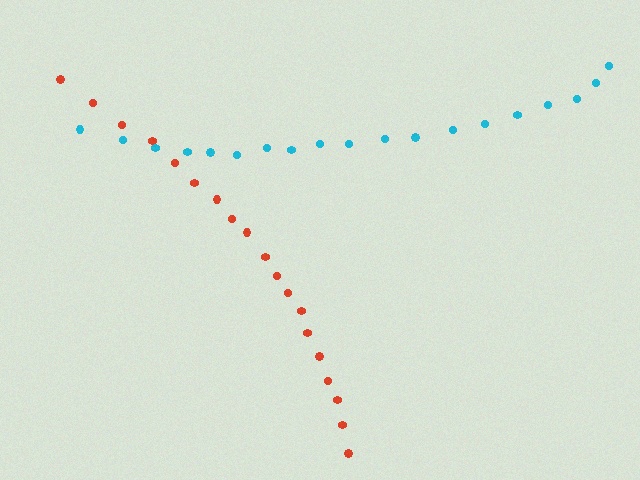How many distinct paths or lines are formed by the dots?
There are 2 distinct paths.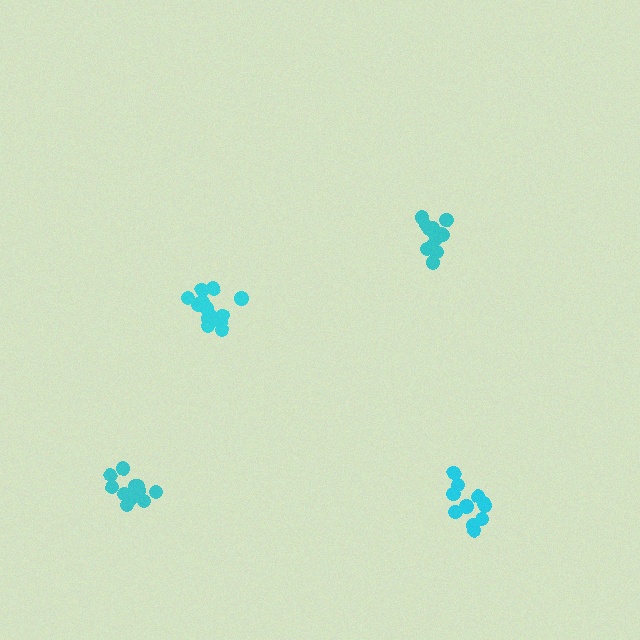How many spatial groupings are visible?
There are 4 spatial groupings.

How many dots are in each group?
Group 1: 13 dots, Group 2: 13 dots, Group 3: 11 dots, Group 4: 14 dots (51 total).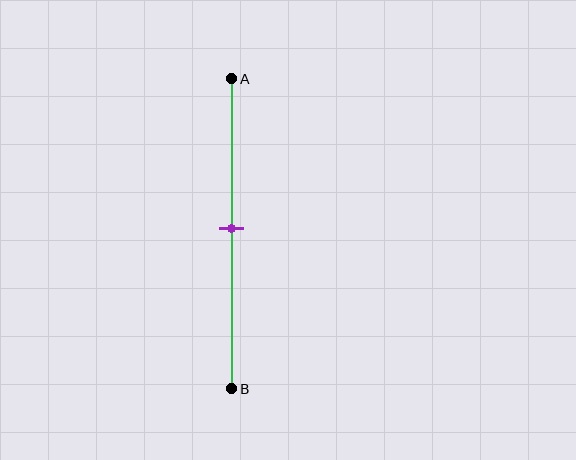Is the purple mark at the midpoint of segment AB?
Yes, the mark is approximately at the midpoint.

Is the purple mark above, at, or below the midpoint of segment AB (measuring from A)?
The purple mark is approximately at the midpoint of segment AB.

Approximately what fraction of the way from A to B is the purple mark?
The purple mark is approximately 50% of the way from A to B.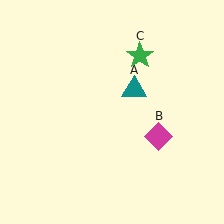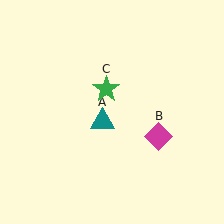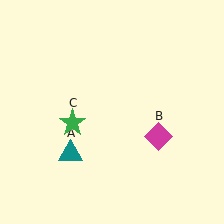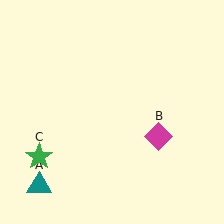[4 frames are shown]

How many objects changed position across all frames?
2 objects changed position: teal triangle (object A), green star (object C).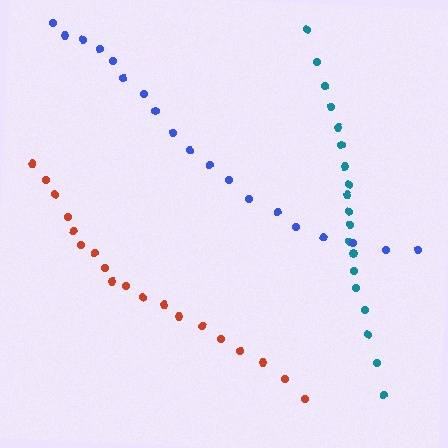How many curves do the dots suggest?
There are 3 distinct paths.